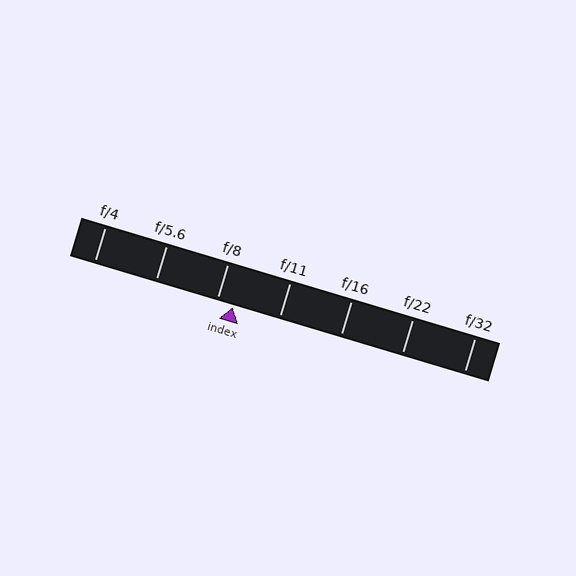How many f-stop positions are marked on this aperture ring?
There are 7 f-stop positions marked.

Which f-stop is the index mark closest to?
The index mark is closest to f/8.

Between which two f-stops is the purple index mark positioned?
The index mark is between f/8 and f/11.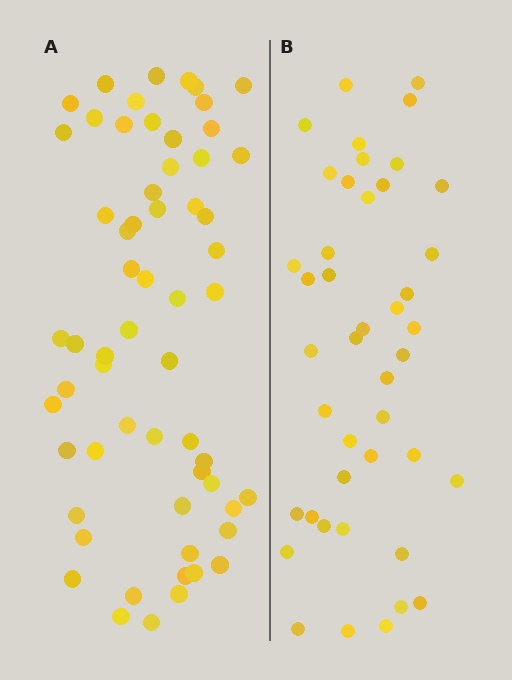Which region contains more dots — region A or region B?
Region A (the left region) has more dots.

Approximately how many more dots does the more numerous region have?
Region A has approximately 15 more dots than region B.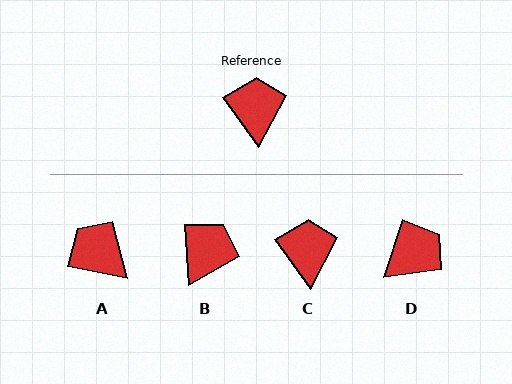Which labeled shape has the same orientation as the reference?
C.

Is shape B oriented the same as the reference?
No, it is off by about 32 degrees.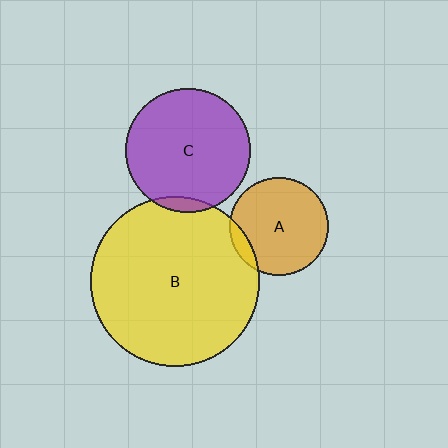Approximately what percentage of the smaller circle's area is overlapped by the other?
Approximately 5%.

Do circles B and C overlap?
Yes.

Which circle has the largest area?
Circle B (yellow).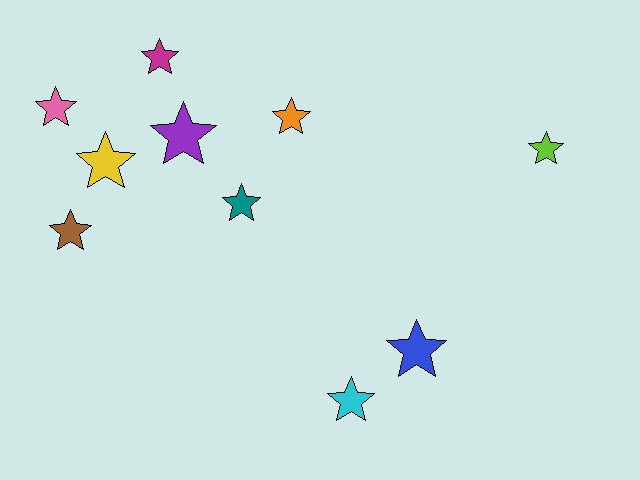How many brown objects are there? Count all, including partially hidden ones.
There is 1 brown object.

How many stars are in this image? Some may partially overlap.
There are 10 stars.